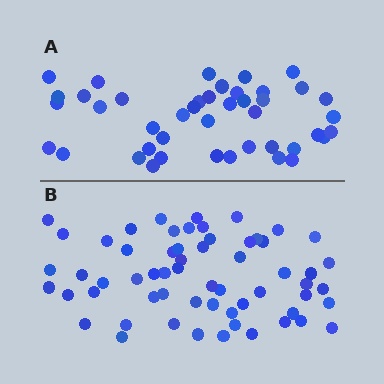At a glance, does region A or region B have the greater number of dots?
Region B (the bottom region) has more dots.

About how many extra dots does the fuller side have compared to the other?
Region B has approximately 15 more dots than region A.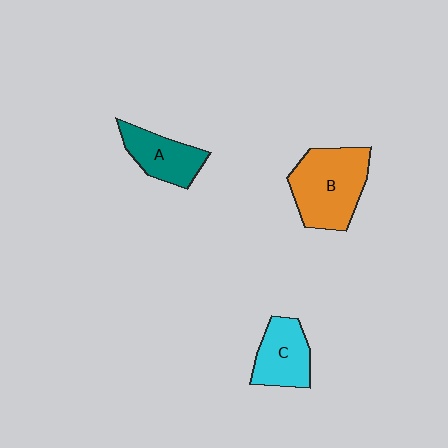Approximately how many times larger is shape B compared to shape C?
Approximately 1.6 times.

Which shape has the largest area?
Shape B (orange).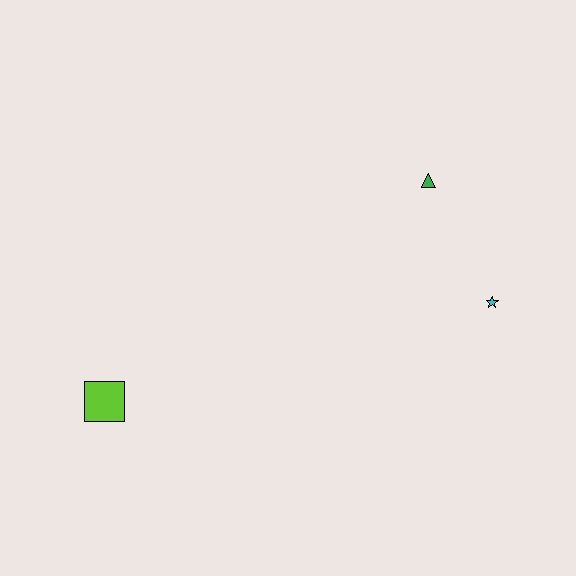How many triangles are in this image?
There is 1 triangle.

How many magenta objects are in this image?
There are no magenta objects.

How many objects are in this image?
There are 3 objects.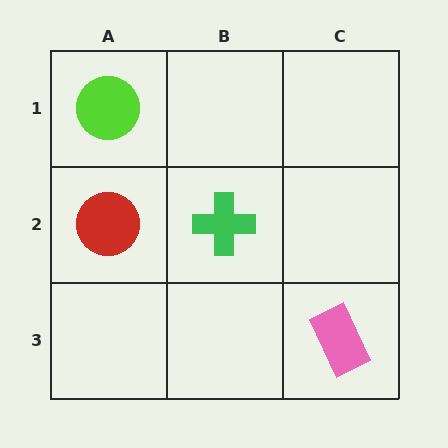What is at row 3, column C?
A pink rectangle.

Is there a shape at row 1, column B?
No, that cell is empty.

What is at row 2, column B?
A green cross.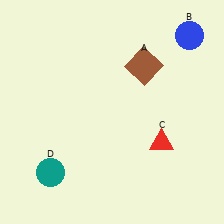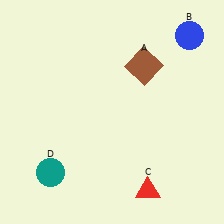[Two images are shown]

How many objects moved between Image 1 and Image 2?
1 object moved between the two images.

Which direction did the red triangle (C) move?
The red triangle (C) moved down.